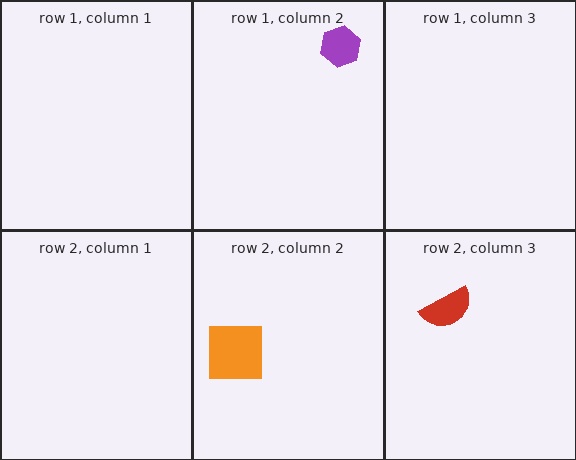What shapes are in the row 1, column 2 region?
The purple hexagon.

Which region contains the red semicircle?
The row 2, column 3 region.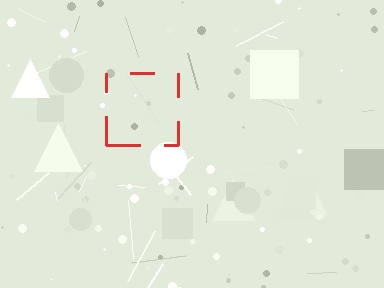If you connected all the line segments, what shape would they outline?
They would outline a square.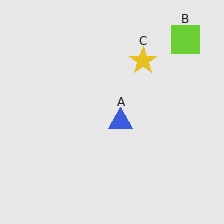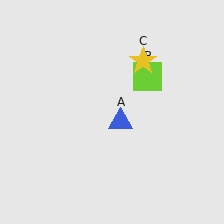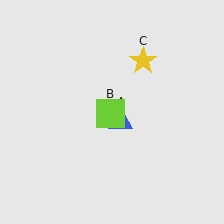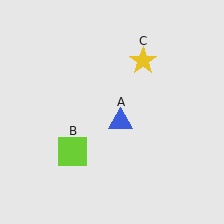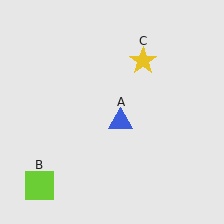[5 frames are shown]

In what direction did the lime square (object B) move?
The lime square (object B) moved down and to the left.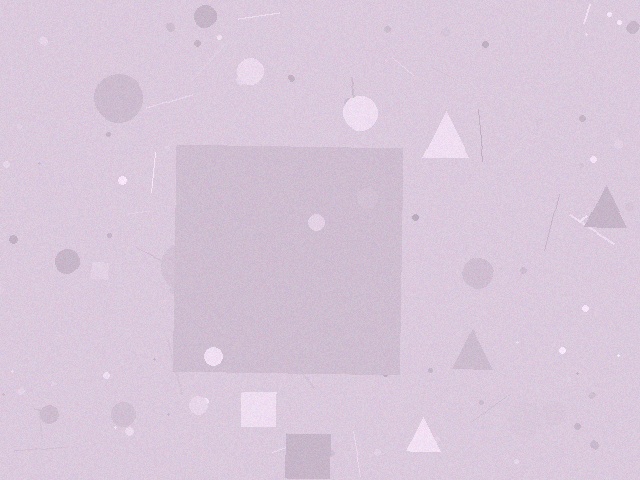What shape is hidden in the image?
A square is hidden in the image.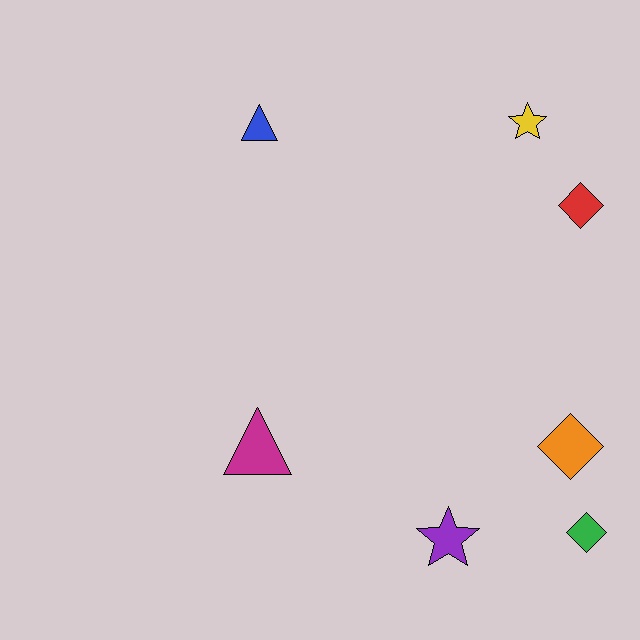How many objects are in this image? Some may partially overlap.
There are 7 objects.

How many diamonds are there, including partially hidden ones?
There are 3 diamonds.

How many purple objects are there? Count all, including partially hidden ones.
There is 1 purple object.